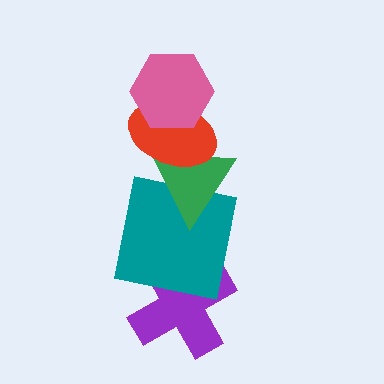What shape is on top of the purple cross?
The teal square is on top of the purple cross.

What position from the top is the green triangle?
The green triangle is 3rd from the top.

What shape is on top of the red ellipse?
The pink hexagon is on top of the red ellipse.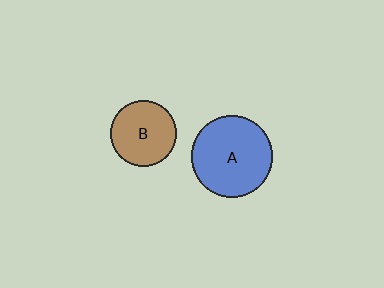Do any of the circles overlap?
No, none of the circles overlap.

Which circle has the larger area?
Circle A (blue).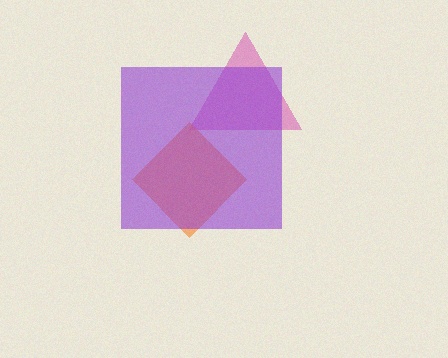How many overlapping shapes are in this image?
There are 3 overlapping shapes in the image.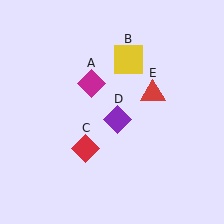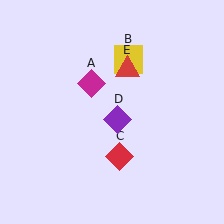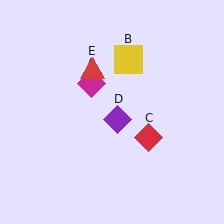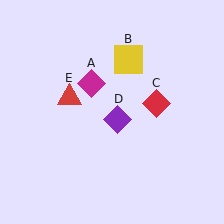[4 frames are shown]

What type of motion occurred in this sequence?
The red diamond (object C), red triangle (object E) rotated counterclockwise around the center of the scene.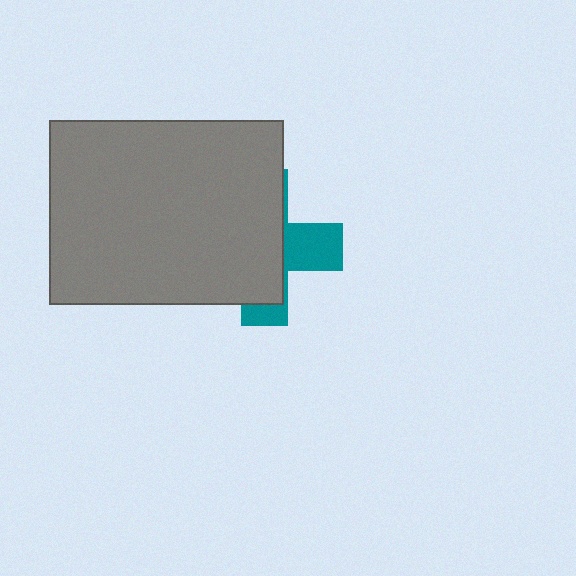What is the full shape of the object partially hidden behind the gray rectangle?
The partially hidden object is a teal cross.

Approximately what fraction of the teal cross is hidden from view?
Roughly 67% of the teal cross is hidden behind the gray rectangle.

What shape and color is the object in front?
The object in front is a gray rectangle.